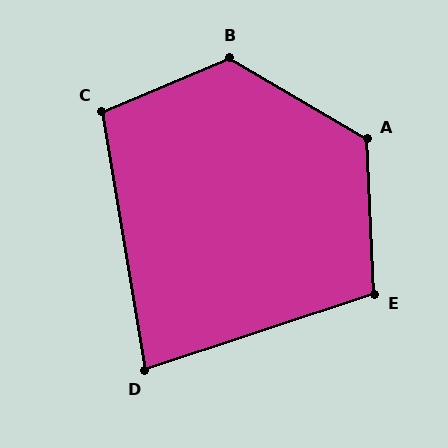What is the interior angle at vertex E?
Approximately 105 degrees (obtuse).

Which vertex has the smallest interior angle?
D, at approximately 81 degrees.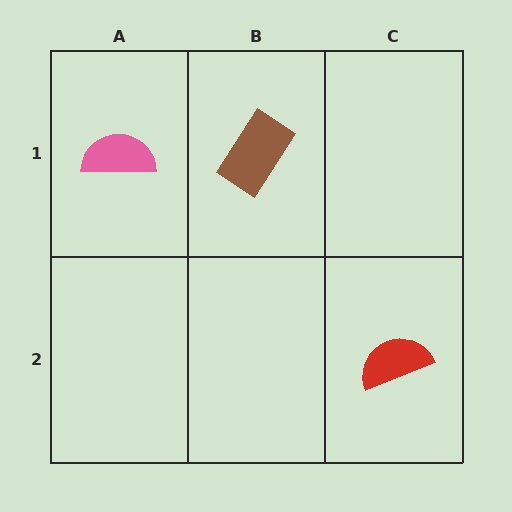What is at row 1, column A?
A pink semicircle.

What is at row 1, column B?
A brown rectangle.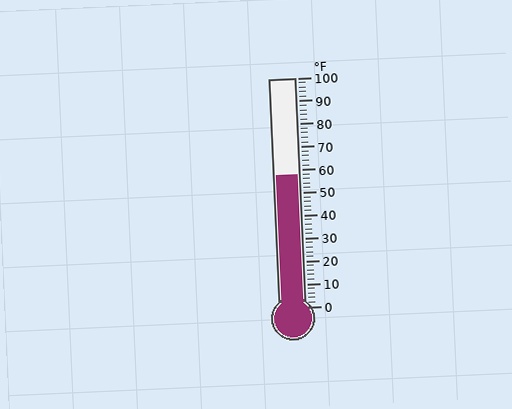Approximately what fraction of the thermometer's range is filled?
The thermometer is filled to approximately 60% of its range.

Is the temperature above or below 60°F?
The temperature is below 60°F.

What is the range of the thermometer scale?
The thermometer scale ranges from 0°F to 100°F.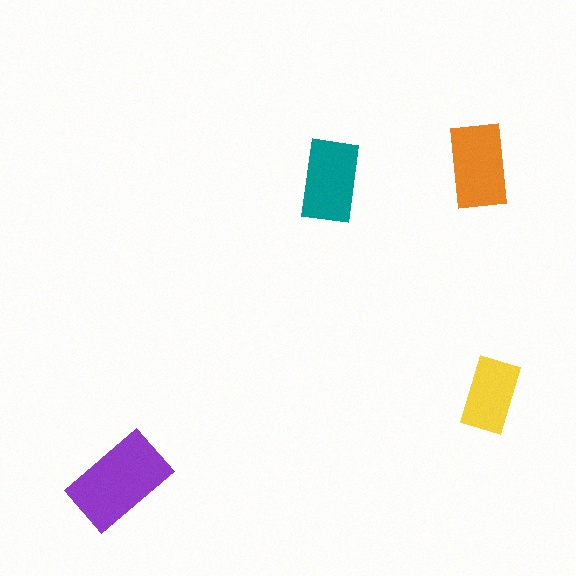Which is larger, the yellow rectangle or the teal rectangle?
The teal one.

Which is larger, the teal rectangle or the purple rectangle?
The purple one.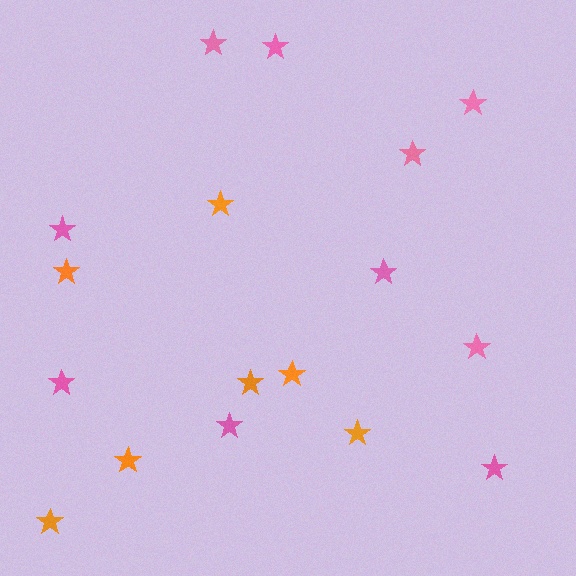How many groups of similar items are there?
There are 2 groups: one group of pink stars (10) and one group of orange stars (7).